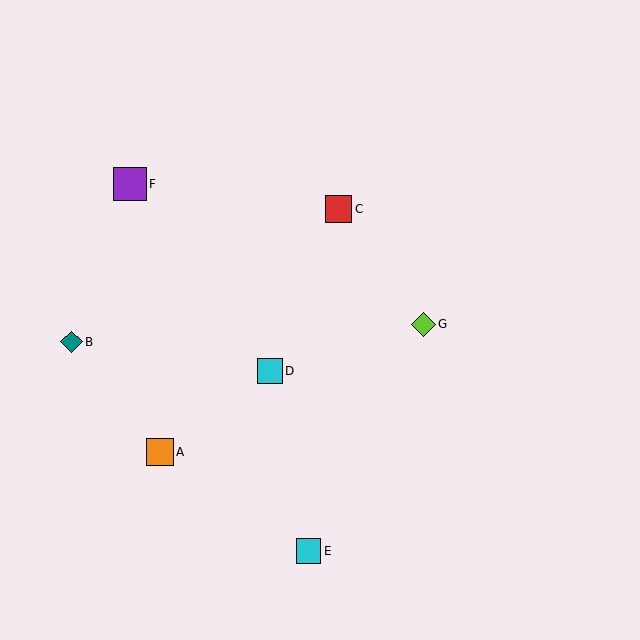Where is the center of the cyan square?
The center of the cyan square is at (270, 371).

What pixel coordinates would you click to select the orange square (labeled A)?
Click at (160, 452) to select the orange square A.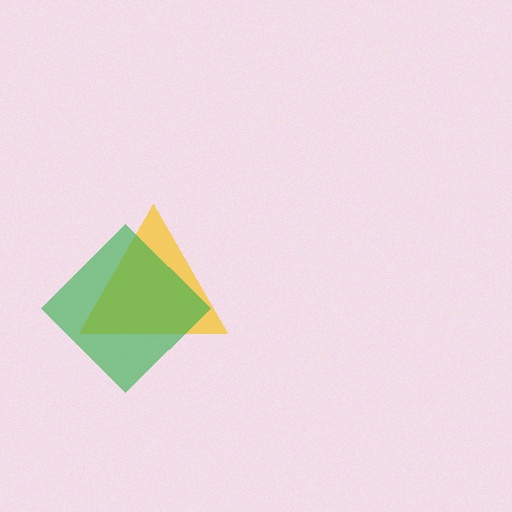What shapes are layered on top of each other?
The layered shapes are: a yellow triangle, a green diamond.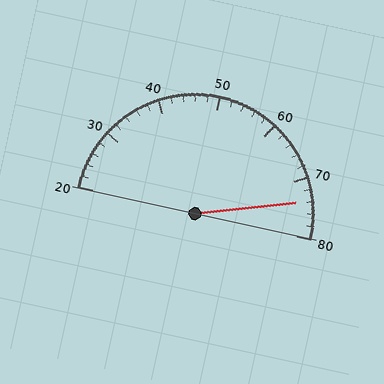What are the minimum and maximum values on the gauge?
The gauge ranges from 20 to 80.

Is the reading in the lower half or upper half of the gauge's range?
The reading is in the upper half of the range (20 to 80).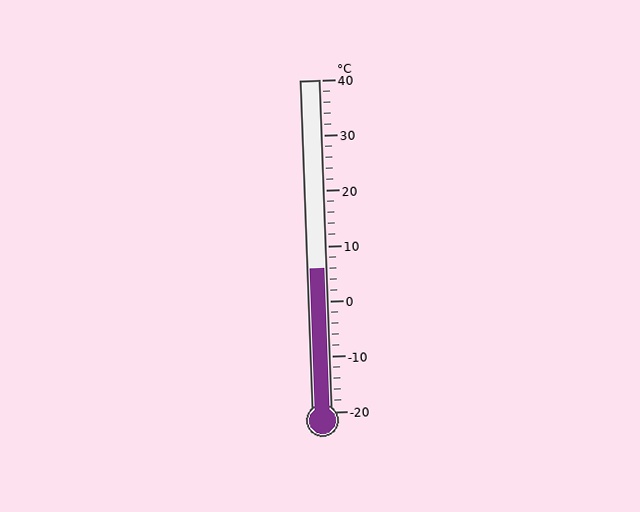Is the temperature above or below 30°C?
The temperature is below 30°C.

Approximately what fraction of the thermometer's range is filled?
The thermometer is filled to approximately 45% of its range.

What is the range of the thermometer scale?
The thermometer scale ranges from -20°C to 40°C.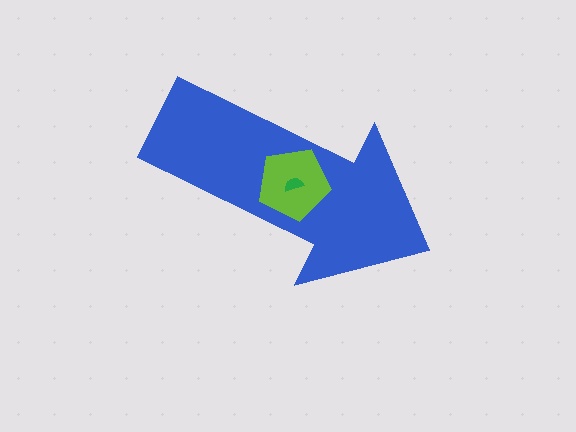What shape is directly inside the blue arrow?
The lime pentagon.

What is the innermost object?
The green semicircle.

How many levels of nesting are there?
3.